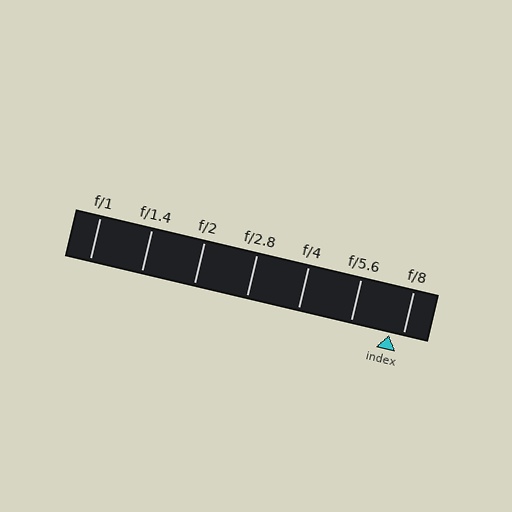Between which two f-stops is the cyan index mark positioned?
The index mark is between f/5.6 and f/8.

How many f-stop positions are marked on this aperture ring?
There are 7 f-stop positions marked.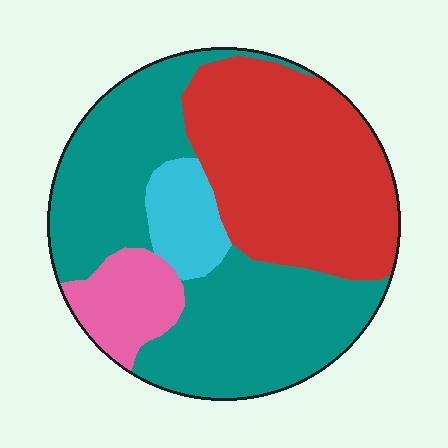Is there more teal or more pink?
Teal.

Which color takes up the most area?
Teal, at roughly 45%.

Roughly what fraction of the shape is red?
Red covers about 35% of the shape.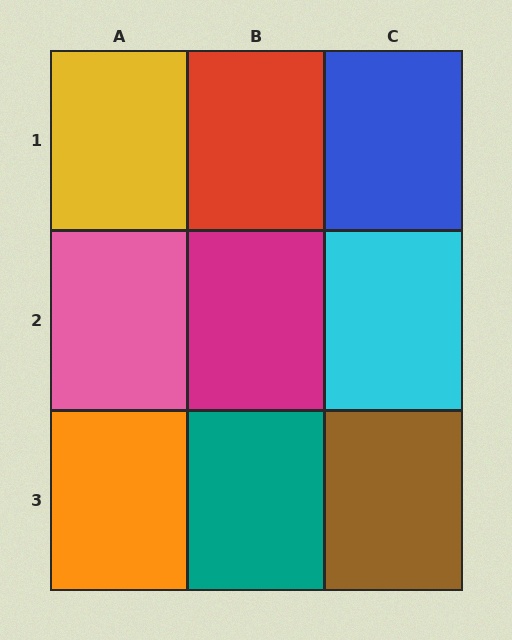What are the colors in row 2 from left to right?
Pink, magenta, cyan.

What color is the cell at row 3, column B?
Teal.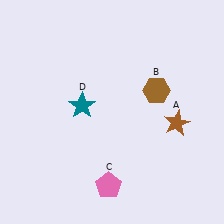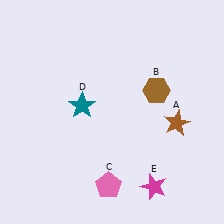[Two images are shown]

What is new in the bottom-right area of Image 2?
A magenta star (E) was added in the bottom-right area of Image 2.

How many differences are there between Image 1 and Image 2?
There is 1 difference between the two images.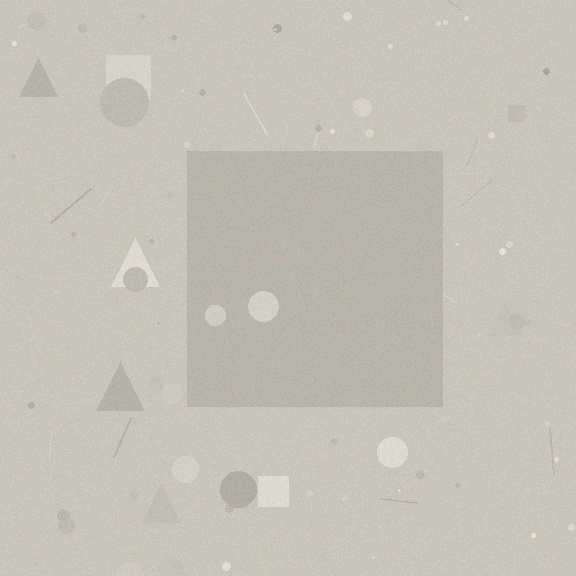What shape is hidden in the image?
A square is hidden in the image.